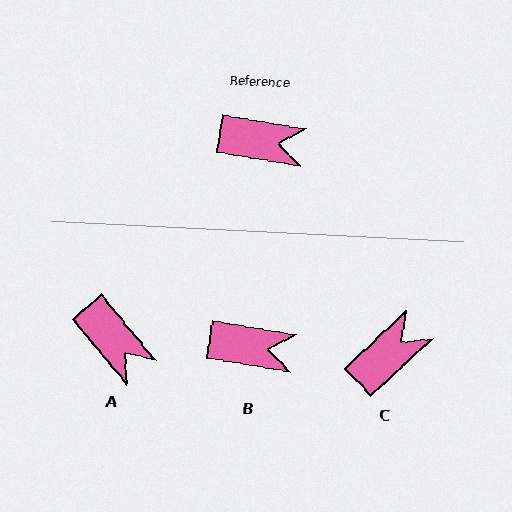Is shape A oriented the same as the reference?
No, it is off by about 41 degrees.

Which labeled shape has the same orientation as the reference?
B.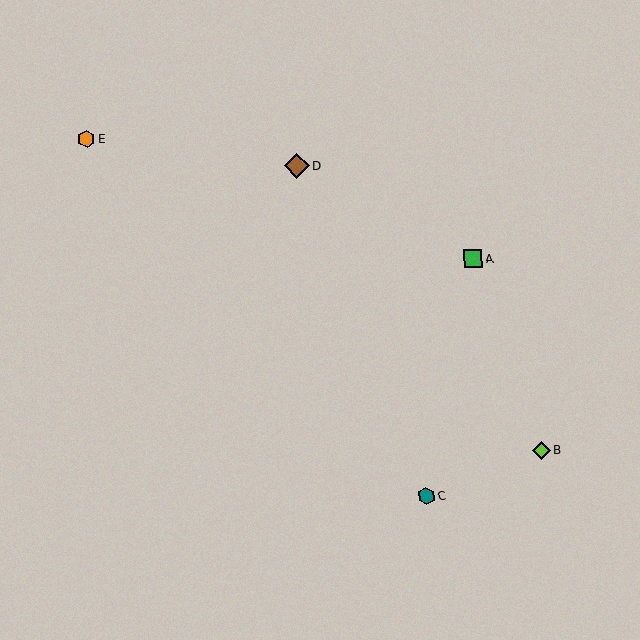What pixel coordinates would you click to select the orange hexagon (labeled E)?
Click at (87, 139) to select the orange hexagon E.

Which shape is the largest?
The brown diamond (labeled D) is the largest.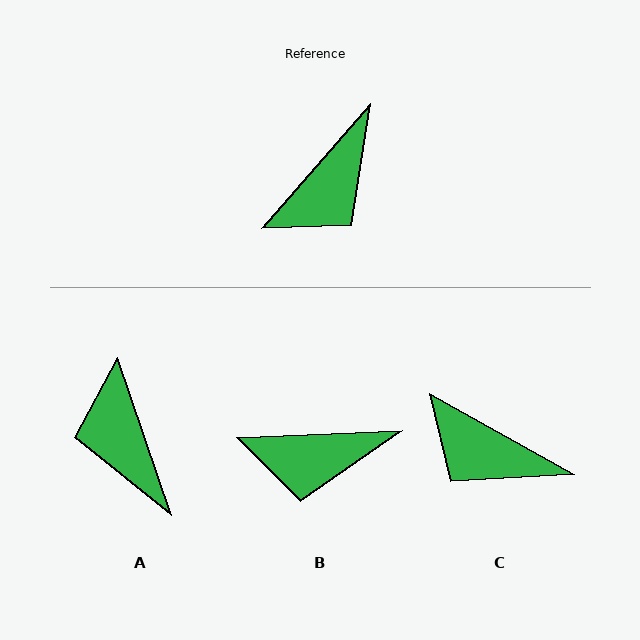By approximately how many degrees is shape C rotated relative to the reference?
Approximately 78 degrees clockwise.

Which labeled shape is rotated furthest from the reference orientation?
A, about 120 degrees away.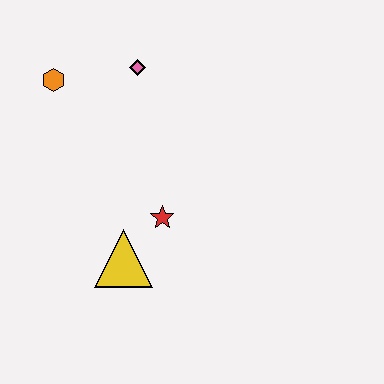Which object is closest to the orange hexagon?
The pink diamond is closest to the orange hexagon.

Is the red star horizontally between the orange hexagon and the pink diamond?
No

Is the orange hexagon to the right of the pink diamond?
No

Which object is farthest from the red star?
The orange hexagon is farthest from the red star.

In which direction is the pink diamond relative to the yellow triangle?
The pink diamond is above the yellow triangle.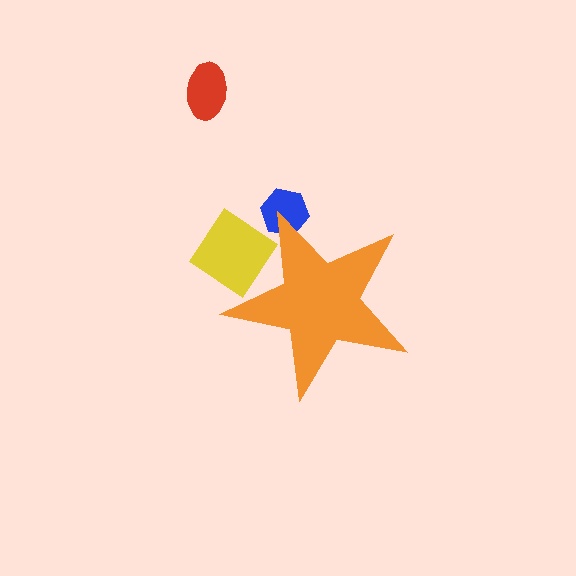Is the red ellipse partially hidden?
No, the red ellipse is fully visible.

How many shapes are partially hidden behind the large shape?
2 shapes are partially hidden.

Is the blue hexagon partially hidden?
Yes, the blue hexagon is partially hidden behind the orange star.